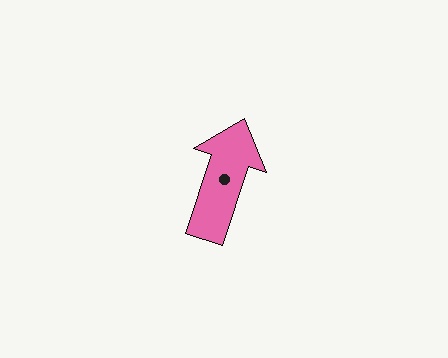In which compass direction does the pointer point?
North.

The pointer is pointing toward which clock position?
Roughly 1 o'clock.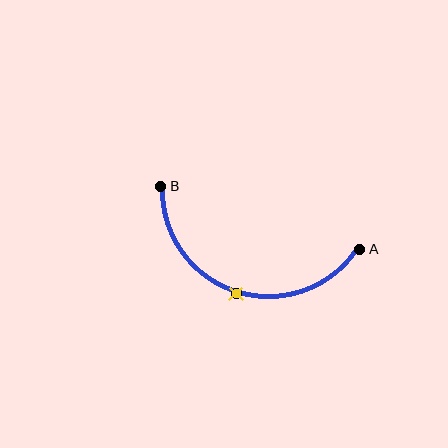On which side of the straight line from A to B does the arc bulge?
The arc bulges below the straight line connecting A and B.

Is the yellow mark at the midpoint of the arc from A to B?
Yes. The yellow mark lies on the arc at equal arc-length from both A and B — it is the arc midpoint.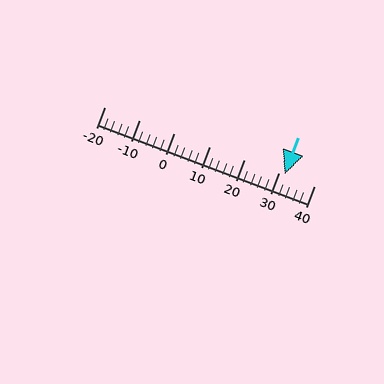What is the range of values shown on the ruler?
The ruler shows values from -20 to 40.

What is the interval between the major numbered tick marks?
The major tick marks are spaced 10 units apart.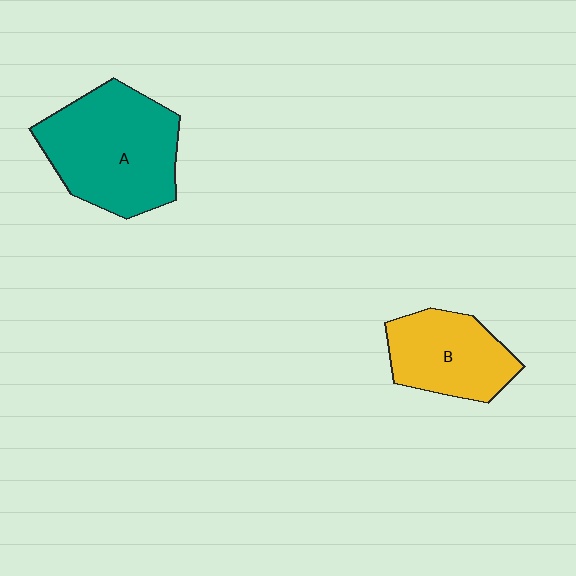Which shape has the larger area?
Shape A (teal).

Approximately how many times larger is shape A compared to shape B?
Approximately 1.5 times.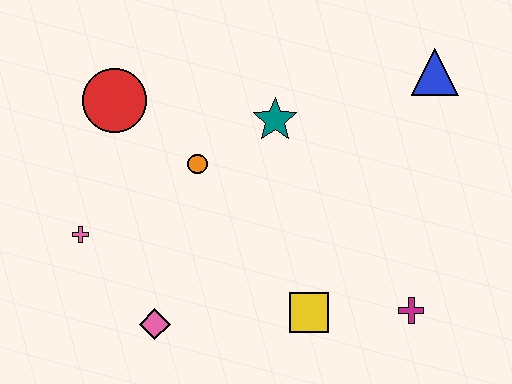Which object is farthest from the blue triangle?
The pink cross is farthest from the blue triangle.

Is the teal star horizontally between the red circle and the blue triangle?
Yes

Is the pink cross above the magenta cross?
Yes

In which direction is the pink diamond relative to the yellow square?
The pink diamond is to the left of the yellow square.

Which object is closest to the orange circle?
The teal star is closest to the orange circle.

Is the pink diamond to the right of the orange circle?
No